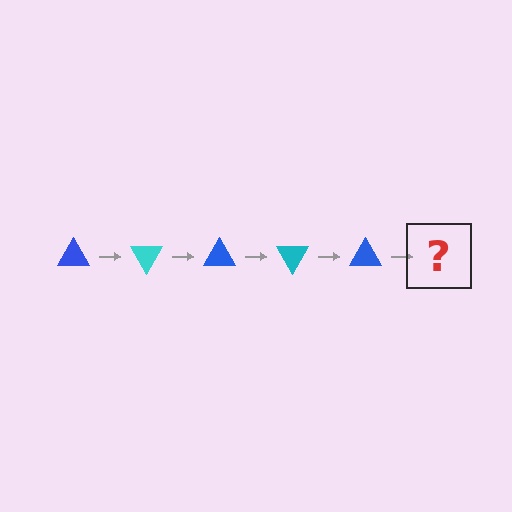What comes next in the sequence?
The next element should be a cyan triangle, rotated 300 degrees from the start.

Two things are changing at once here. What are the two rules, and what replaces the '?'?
The two rules are that it rotates 60 degrees each step and the color cycles through blue and cyan. The '?' should be a cyan triangle, rotated 300 degrees from the start.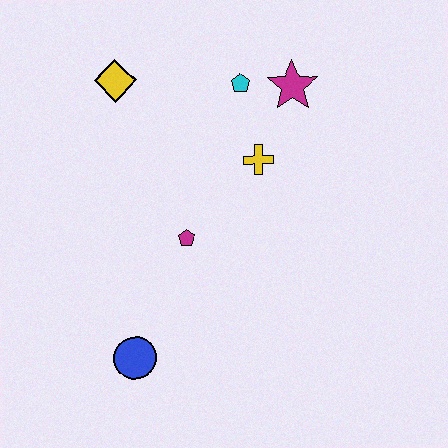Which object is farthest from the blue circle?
The magenta star is farthest from the blue circle.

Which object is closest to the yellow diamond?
The cyan pentagon is closest to the yellow diamond.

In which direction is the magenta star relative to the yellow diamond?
The magenta star is to the right of the yellow diamond.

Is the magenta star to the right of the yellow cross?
Yes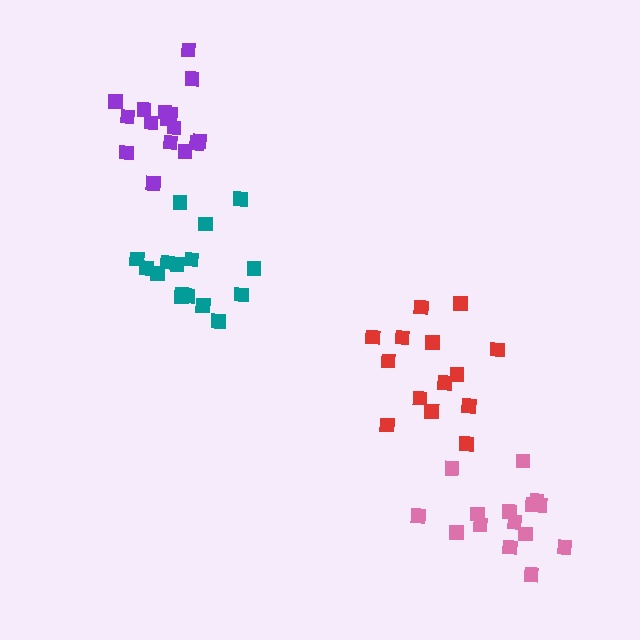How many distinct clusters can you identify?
There are 4 distinct clusters.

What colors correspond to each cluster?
The clusters are colored: pink, red, teal, purple.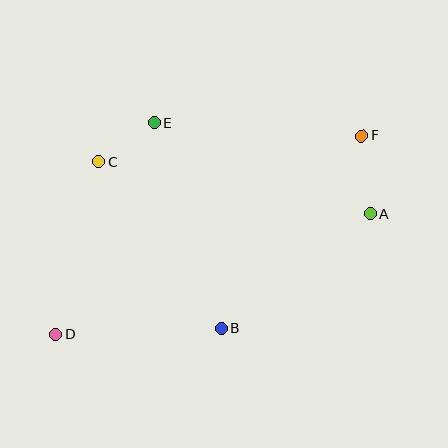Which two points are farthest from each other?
Points D and F are farthest from each other.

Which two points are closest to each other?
Points C and E are closest to each other.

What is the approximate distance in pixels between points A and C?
The distance between A and C is approximately 276 pixels.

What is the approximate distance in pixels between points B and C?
The distance between B and C is approximately 206 pixels.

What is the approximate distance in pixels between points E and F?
The distance between E and F is approximately 208 pixels.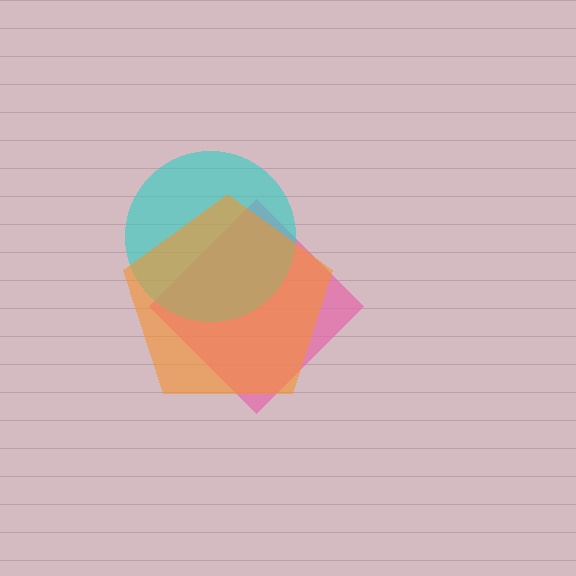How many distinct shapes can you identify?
There are 3 distinct shapes: a pink diamond, a cyan circle, an orange pentagon.